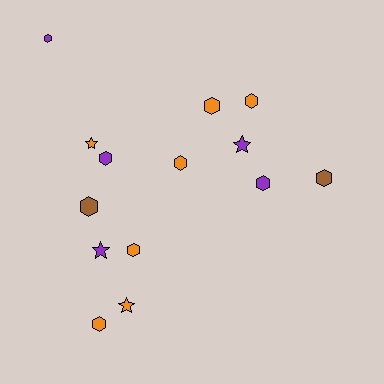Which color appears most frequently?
Orange, with 7 objects.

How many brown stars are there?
There are no brown stars.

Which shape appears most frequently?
Hexagon, with 10 objects.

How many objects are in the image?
There are 14 objects.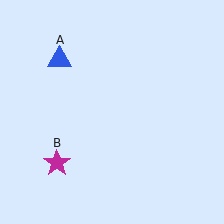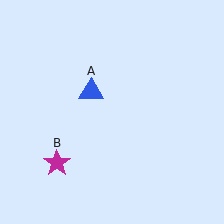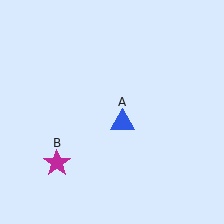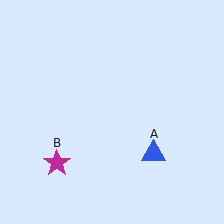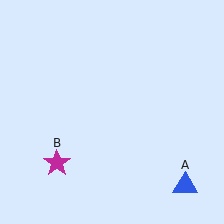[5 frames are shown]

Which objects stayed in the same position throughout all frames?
Magenta star (object B) remained stationary.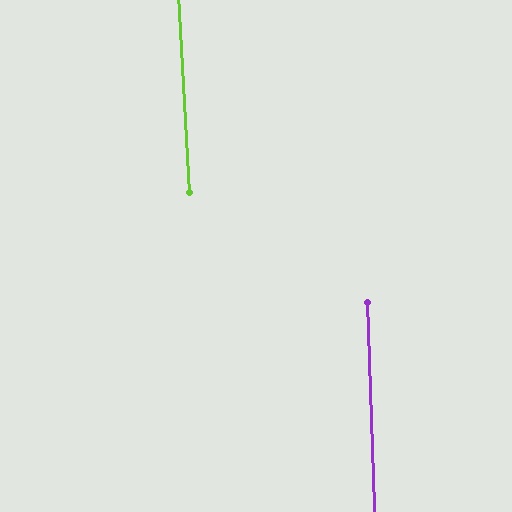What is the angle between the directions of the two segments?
Approximately 1 degree.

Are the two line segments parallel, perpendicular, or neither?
Parallel — their directions differ by only 1.4°.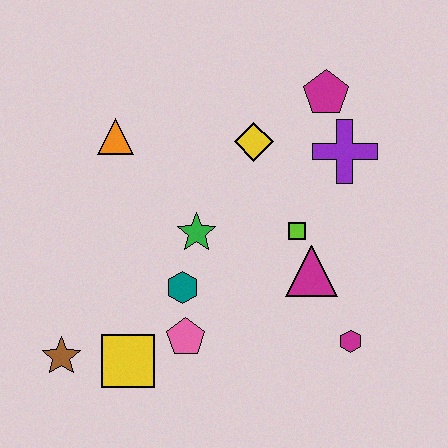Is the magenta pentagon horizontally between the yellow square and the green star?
No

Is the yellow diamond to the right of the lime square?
No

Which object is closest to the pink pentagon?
The teal hexagon is closest to the pink pentagon.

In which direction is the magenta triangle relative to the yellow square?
The magenta triangle is to the right of the yellow square.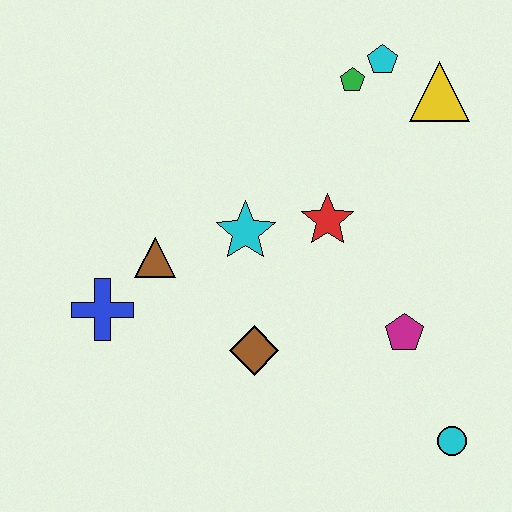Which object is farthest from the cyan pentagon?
The cyan circle is farthest from the cyan pentagon.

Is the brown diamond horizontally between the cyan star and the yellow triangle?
Yes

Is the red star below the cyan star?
No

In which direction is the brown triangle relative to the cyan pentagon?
The brown triangle is to the left of the cyan pentagon.